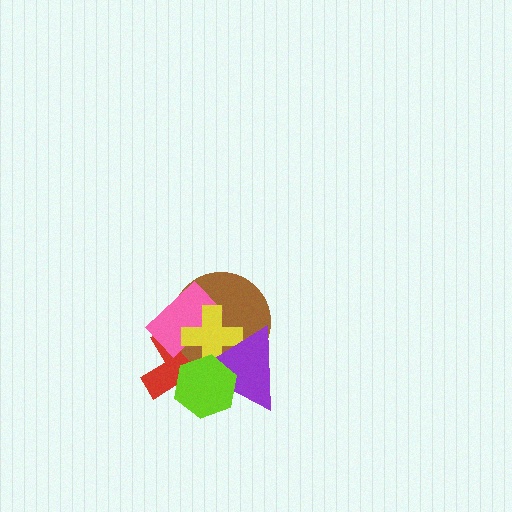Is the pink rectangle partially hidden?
Yes, it is partially covered by another shape.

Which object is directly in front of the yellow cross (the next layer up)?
The purple triangle is directly in front of the yellow cross.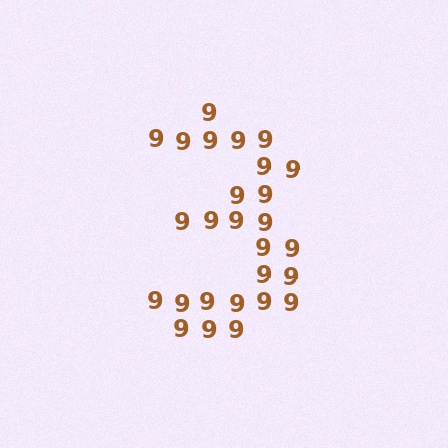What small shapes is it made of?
It is made of small digit 9's.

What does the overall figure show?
The overall figure shows the digit 3.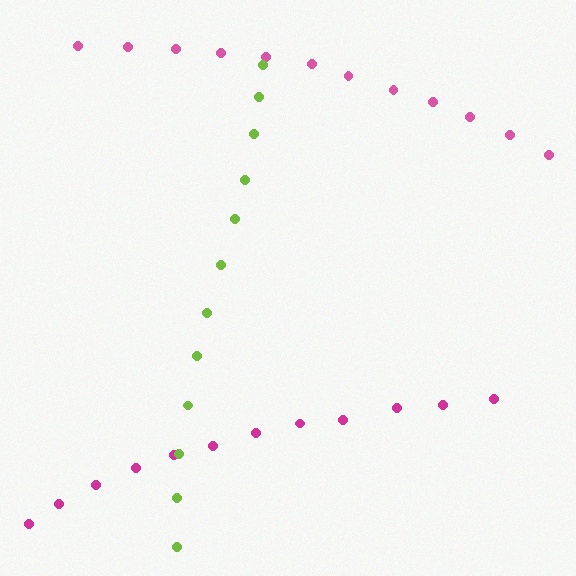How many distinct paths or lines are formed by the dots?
There are 3 distinct paths.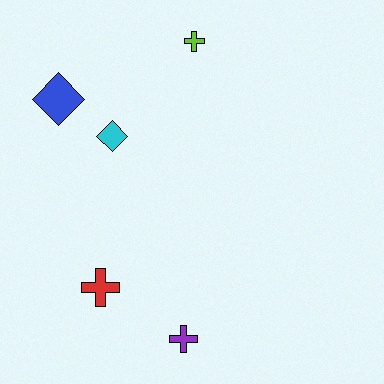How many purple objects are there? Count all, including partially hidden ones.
There is 1 purple object.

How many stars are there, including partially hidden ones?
There are no stars.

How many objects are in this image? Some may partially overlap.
There are 5 objects.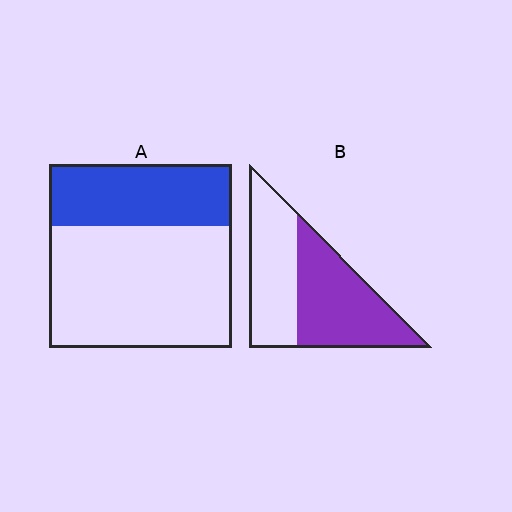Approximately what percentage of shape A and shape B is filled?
A is approximately 35% and B is approximately 55%.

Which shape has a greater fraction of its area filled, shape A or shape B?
Shape B.